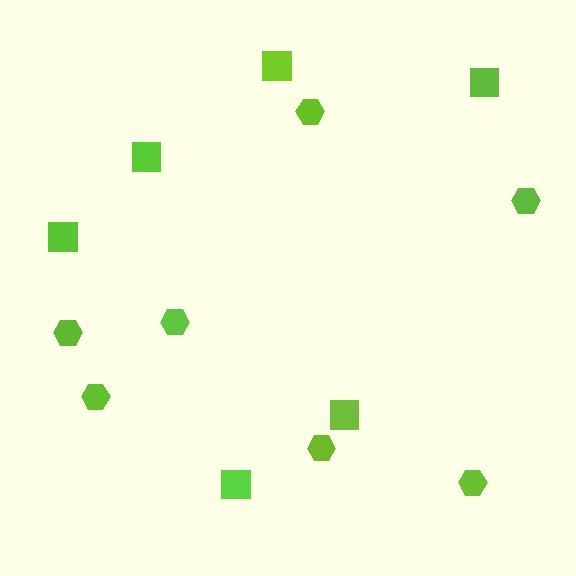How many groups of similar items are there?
There are 2 groups: one group of squares (6) and one group of hexagons (7).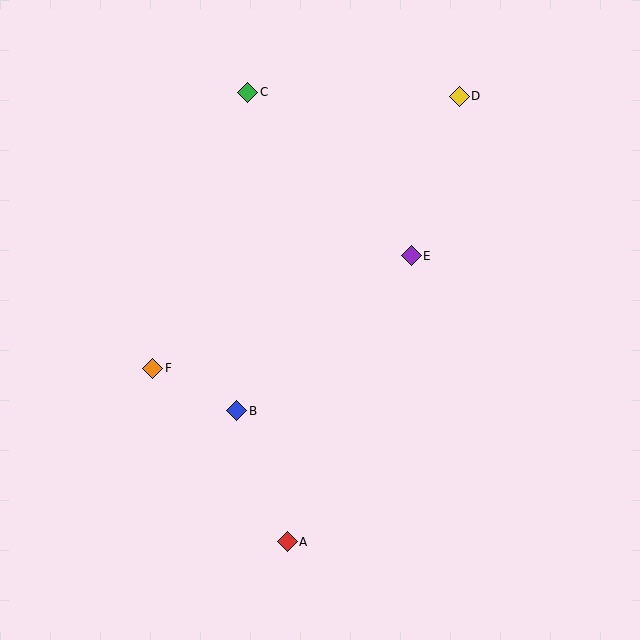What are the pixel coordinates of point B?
Point B is at (237, 411).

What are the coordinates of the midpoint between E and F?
The midpoint between E and F is at (282, 312).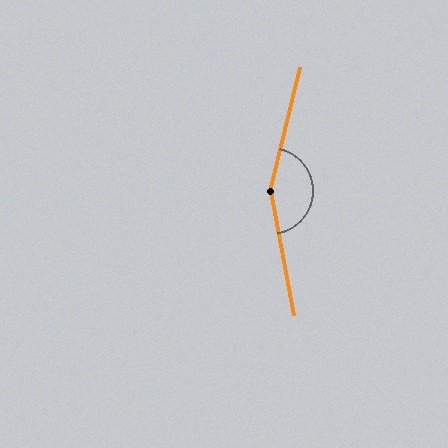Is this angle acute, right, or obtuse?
It is obtuse.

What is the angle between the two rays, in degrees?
Approximately 155 degrees.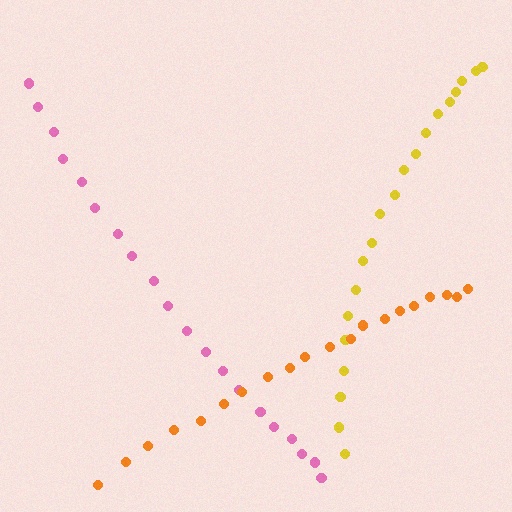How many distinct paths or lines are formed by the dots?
There are 3 distinct paths.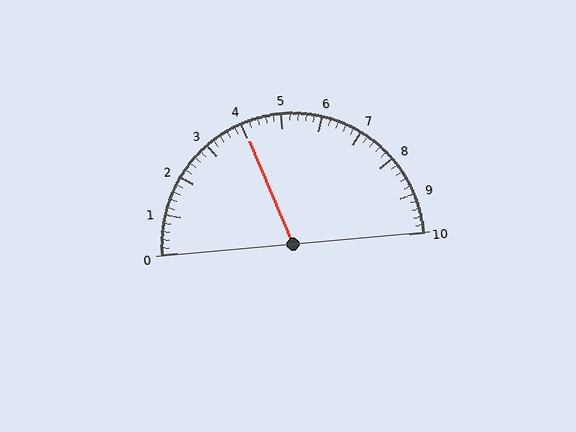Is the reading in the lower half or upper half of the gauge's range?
The reading is in the lower half of the range (0 to 10).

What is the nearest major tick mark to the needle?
The nearest major tick mark is 4.